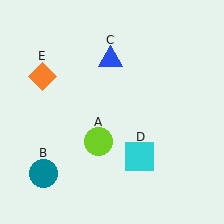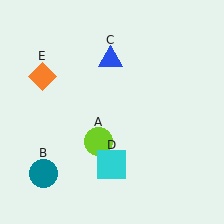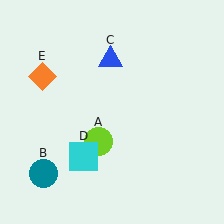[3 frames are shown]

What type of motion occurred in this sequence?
The cyan square (object D) rotated clockwise around the center of the scene.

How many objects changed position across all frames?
1 object changed position: cyan square (object D).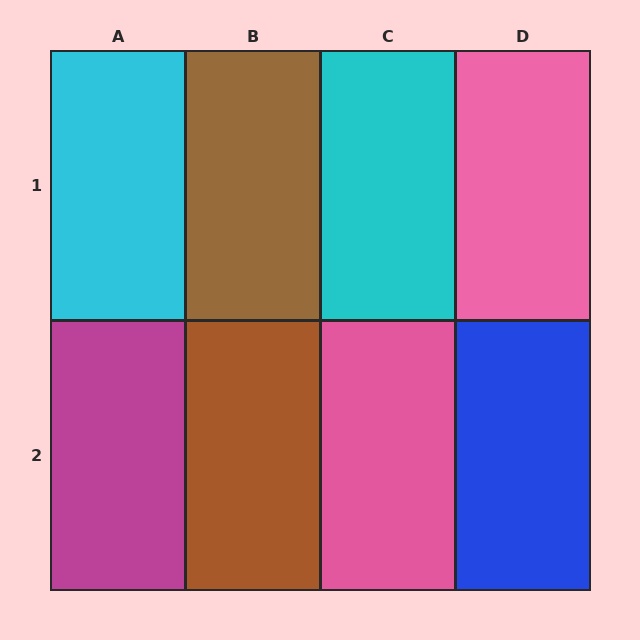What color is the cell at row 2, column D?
Blue.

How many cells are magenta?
1 cell is magenta.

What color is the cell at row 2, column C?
Pink.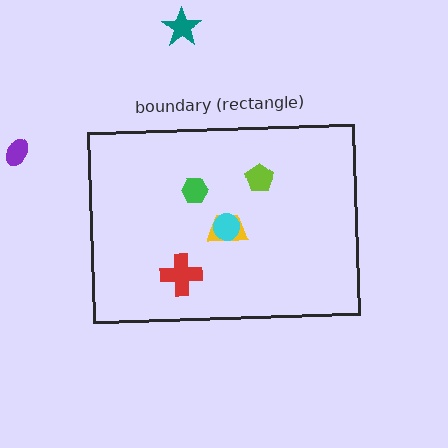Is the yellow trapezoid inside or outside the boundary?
Inside.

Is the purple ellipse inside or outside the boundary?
Outside.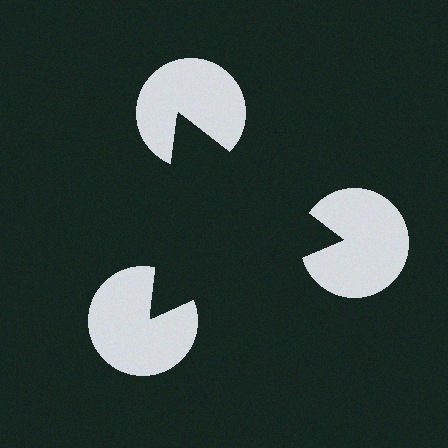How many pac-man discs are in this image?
There are 3 — one at each vertex of the illusory triangle.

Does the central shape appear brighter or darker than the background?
It typically appears slightly darker than the background, even though no actual brightness change is drawn.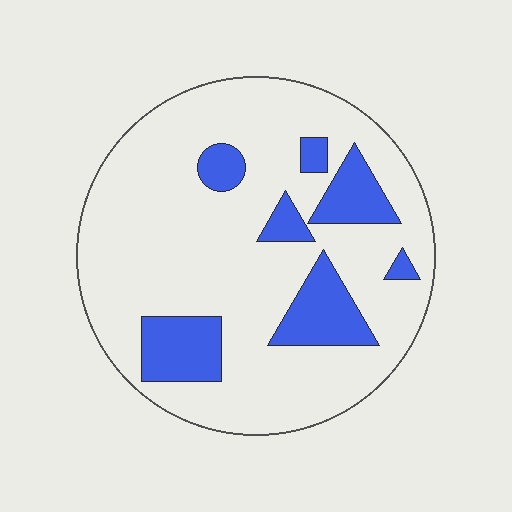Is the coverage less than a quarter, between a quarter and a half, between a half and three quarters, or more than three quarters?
Less than a quarter.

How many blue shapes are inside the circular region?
7.